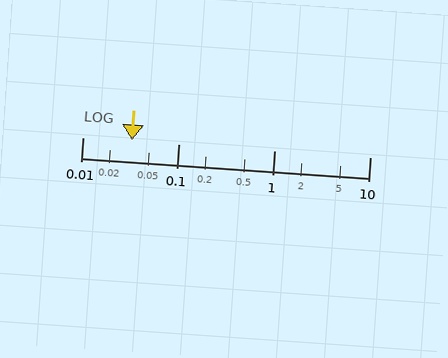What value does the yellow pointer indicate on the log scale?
The pointer indicates approximately 0.033.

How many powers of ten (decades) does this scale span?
The scale spans 3 decades, from 0.01 to 10.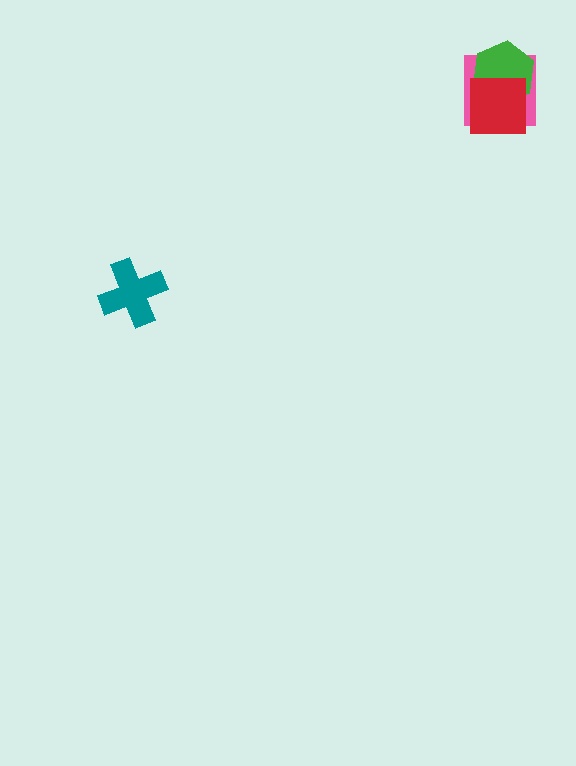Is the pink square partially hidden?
Yes, it is partially covered by another shape.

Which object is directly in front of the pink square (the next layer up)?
The green hexagon is directly in front of the pink square.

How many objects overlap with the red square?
2 objects overlap with the red square.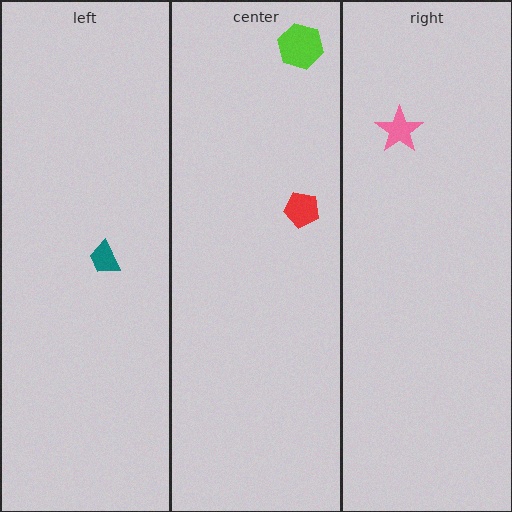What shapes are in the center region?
The lime hexagon, the red pentagon.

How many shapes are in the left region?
1.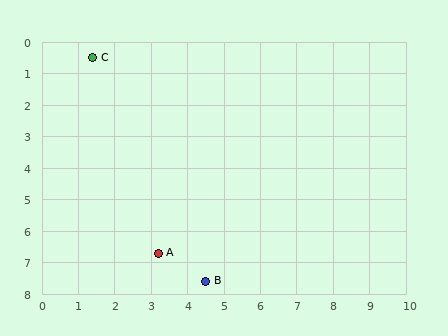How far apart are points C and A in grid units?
Points C and A are about 6.5 grid units apart.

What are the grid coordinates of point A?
Point A is at approximately (3.2, 6.7).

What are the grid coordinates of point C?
Point C is at approximately (1.4, 0.5).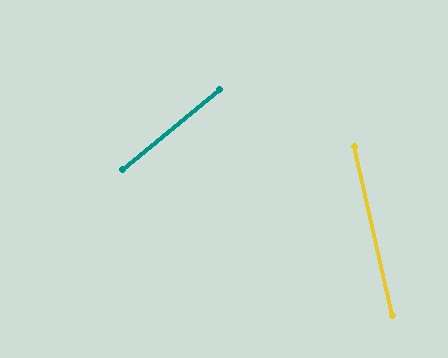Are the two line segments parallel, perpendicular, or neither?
Neither parallel nor perpendicular — they differ by about 63°.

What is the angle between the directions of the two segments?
Approximately 63 degrees.